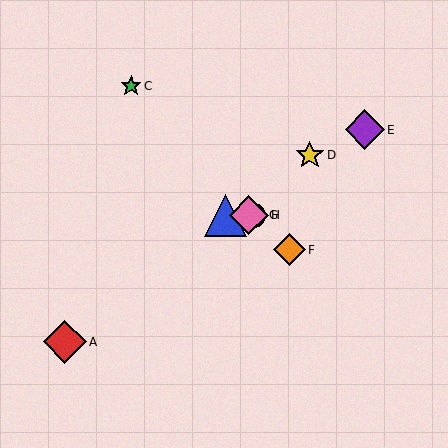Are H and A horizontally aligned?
No, H is at y≈215 and A is at y≈342.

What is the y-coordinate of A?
Object A is at y≈342.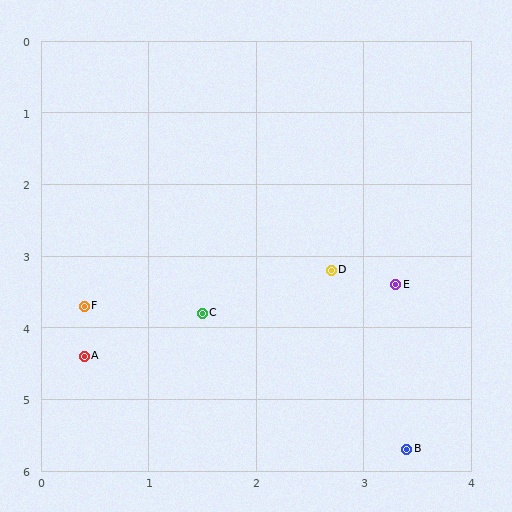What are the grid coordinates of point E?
Point E is at approximately (3.3, 3.4).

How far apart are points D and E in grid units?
Points D and E are about 0.6 grid units apart.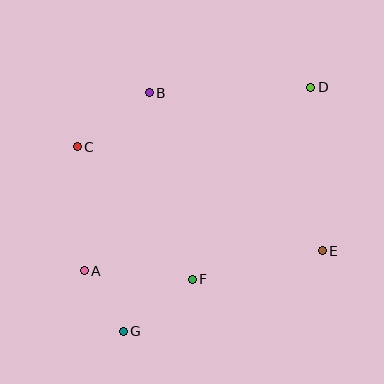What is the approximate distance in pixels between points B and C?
The distance between B and C is approximately 90 pixels.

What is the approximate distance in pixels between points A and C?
The distance between A and C is approximately 124 pixels.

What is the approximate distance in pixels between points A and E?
The distance between A and E is approximately 239 pixels.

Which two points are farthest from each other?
Points D and G are farthest from each other.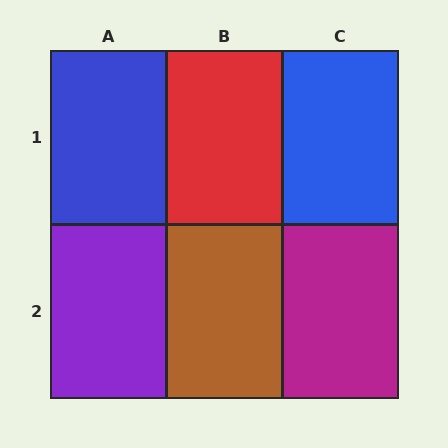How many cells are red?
1 cell is red.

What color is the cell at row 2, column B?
Brown.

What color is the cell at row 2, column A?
Purple.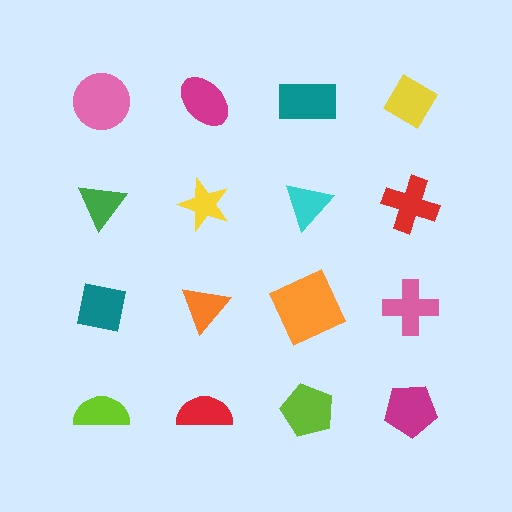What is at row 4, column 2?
A red semicircle.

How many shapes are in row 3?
4 shapes.